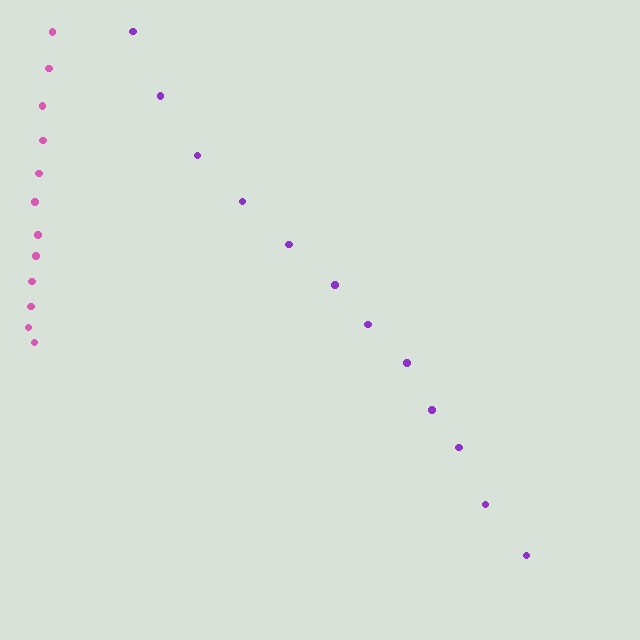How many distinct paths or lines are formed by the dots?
There are 2 distinct paths.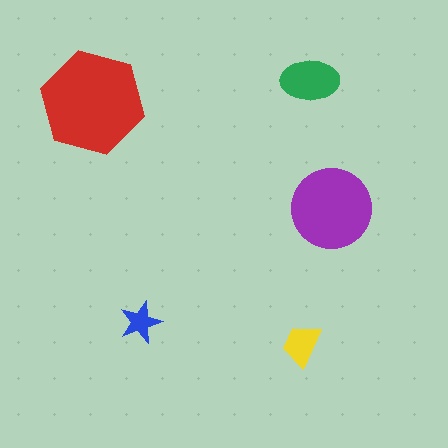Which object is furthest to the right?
The purple circle is rightmost.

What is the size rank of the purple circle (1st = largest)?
2nd.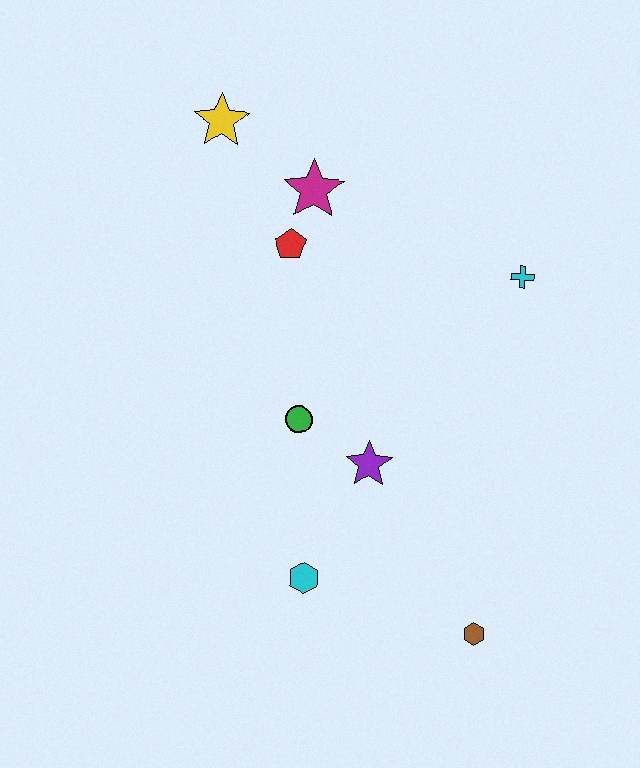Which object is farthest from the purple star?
The yellow star is farthest from the purple star.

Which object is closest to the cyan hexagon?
The purple star is closest to the cyan hexagon.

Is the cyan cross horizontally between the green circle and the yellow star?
No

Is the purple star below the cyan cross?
Yes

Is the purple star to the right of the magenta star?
Yes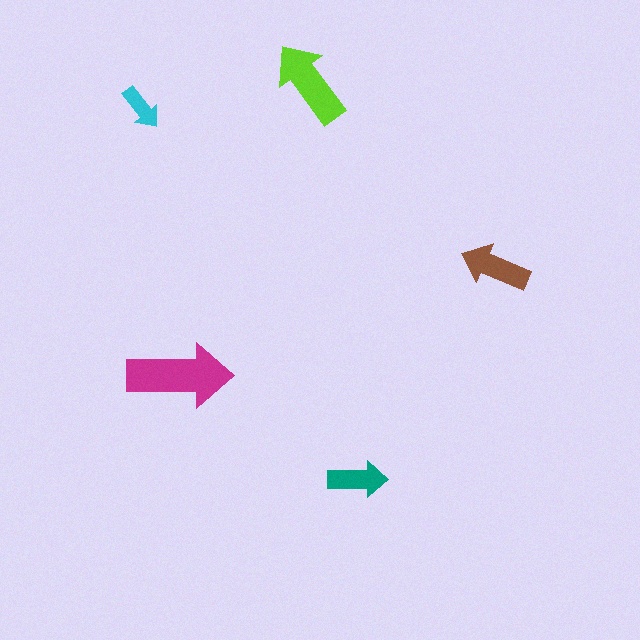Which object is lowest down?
The teal arrow is bottommost.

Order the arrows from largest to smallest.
the magenta one, the lime one, the brown one, the teal one, the cyan one.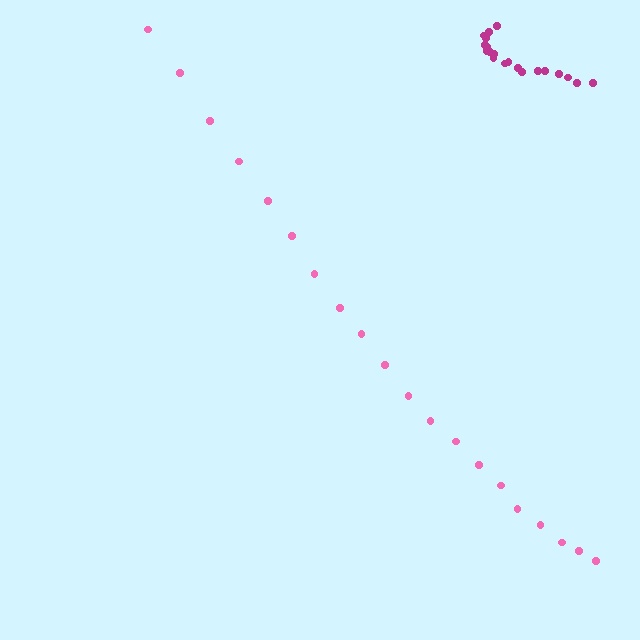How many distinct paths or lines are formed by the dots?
There are 2 distinct paths.